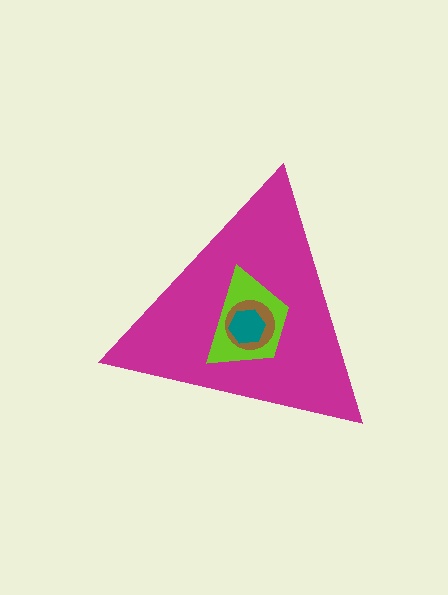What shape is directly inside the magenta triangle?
The lime trapezoid.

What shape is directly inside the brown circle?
The teal hexagon.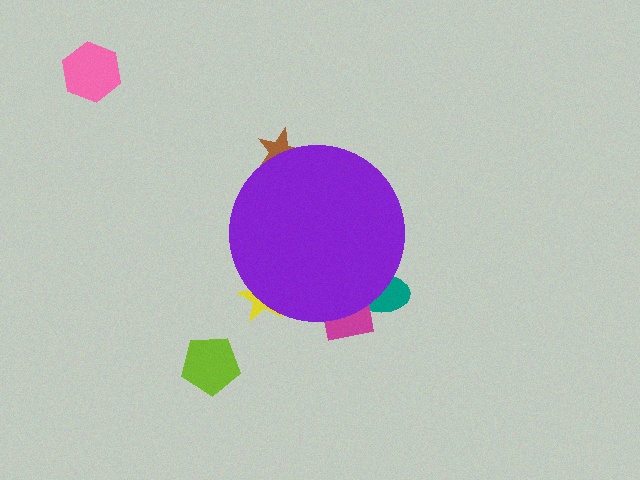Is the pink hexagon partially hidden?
No, the pink hexagon is fully visible.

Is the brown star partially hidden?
Yes, the brown star is partially hidden behind the purple circle.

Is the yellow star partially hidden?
Yes, the yellow star is partially hidden behind the purple circle.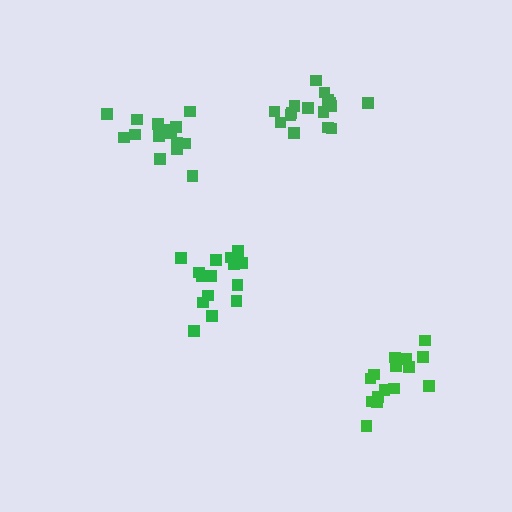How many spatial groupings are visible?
There are 4 spatial groupings.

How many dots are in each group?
Group 1: 16 dots, Group 2: 15 dots, Group 3: 15 dots, Group 4: 15 dots (61 total).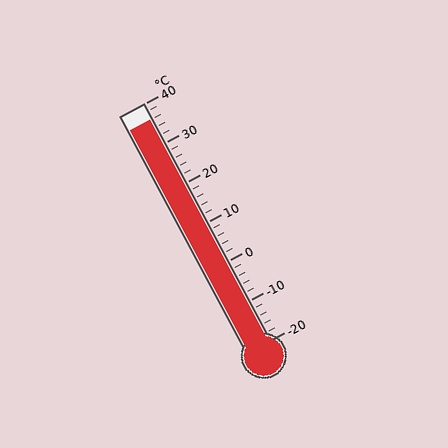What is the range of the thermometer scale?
The thermometer scale ranges from -20°C to 40°C.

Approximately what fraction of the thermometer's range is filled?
The thermometer is filled to approximately 95% of its range.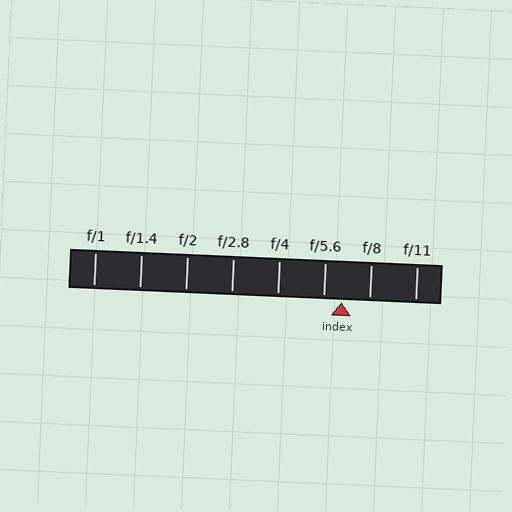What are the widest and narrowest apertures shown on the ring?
The widest aperture shown is f/1 and the narrowest is f/11.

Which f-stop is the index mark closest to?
The index mark is closest to f/5.6.